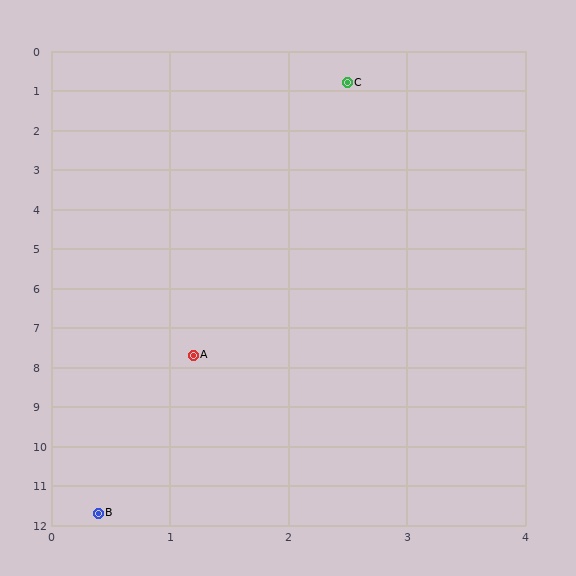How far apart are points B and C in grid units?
Points B and C are about 11.1 grid units apart.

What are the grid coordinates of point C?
Point C is at approximately (2.5, 0.8).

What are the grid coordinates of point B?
Point B is at approximately (0.4, 11.7).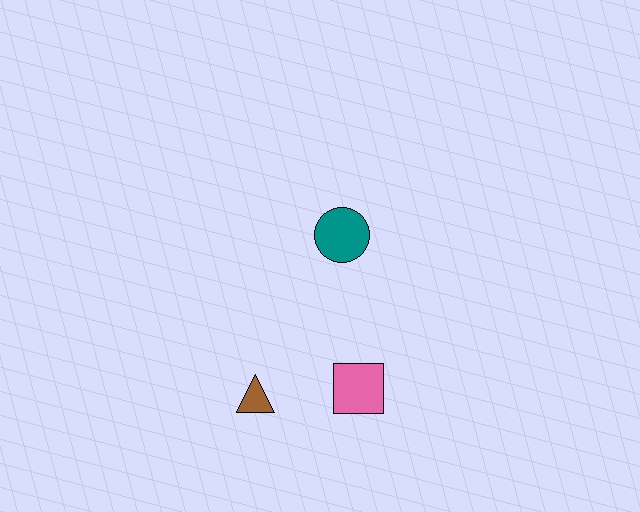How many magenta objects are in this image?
There are no magenta objects.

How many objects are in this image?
There are 3 objects.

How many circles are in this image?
There is 1 circle.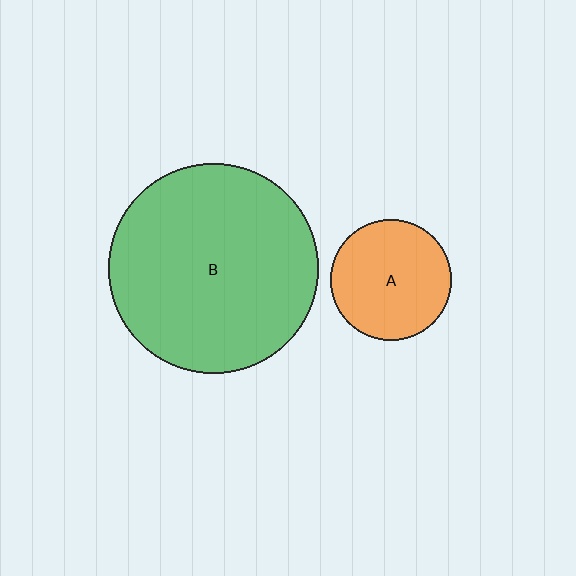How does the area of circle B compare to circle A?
Approximately 3.0 times.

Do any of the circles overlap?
No, none of the circles overlap.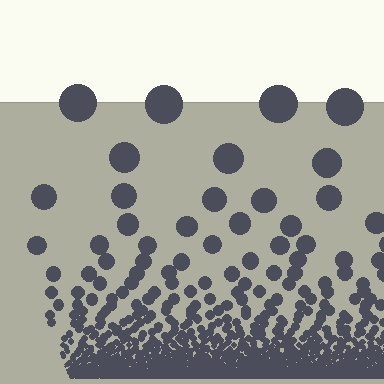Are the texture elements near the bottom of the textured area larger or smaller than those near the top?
Smaller. The gradient is inverted — elements near the bottom are smaller and denser.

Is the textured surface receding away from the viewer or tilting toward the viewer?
The surface appears to tilt toward the viewer. Texture elements get larger and sparser toward the top.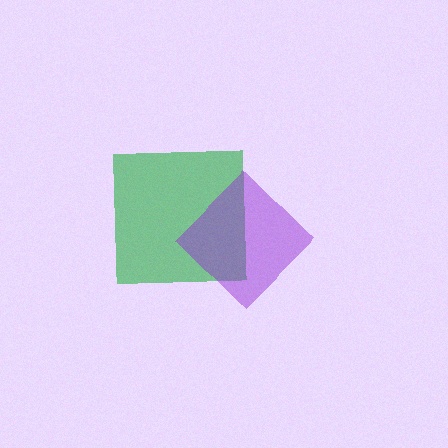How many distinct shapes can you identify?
There are 2 distinct shapes: a green square, a purple diamond.